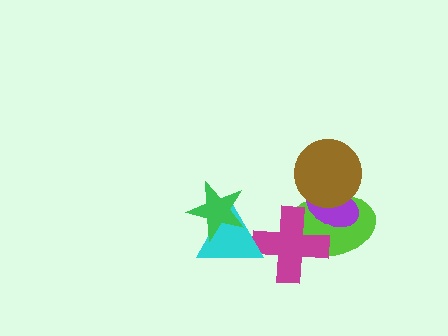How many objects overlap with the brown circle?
2 objects overlap with the brown circle.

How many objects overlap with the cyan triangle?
2 objects overlap with the cyan triangle.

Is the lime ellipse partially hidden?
Yes, it is partially covered by another shape.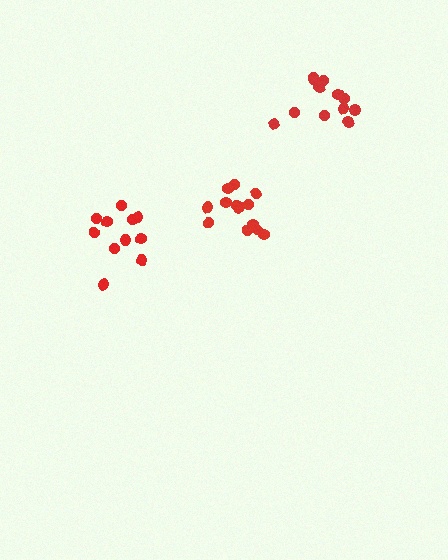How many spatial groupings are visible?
There are 3 spatial groupings.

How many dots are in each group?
Group 1: 13 dots, Group 2: 12 dots, Group 3: 11 dots (36 total).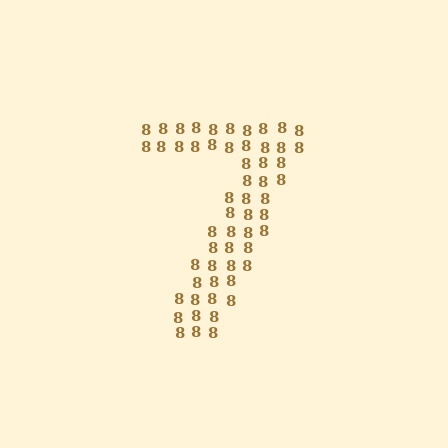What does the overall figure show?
The overall figure shows the digit 7.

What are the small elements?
The small elements are digit 8's.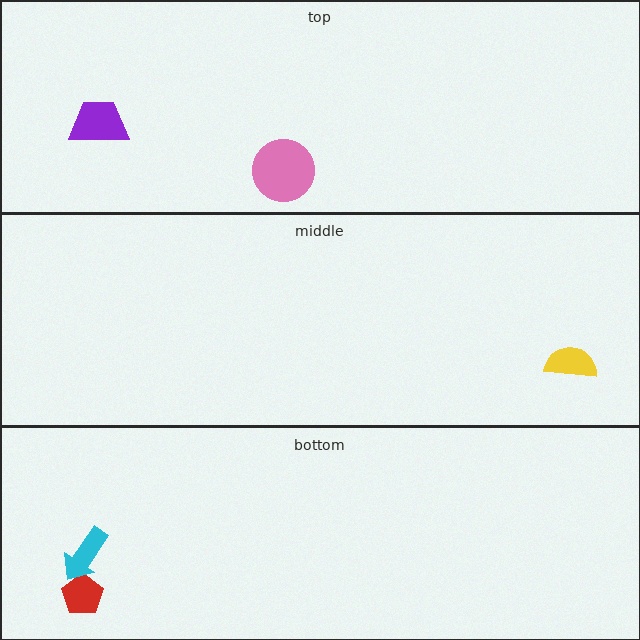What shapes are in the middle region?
The yellow semicircle.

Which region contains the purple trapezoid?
The top region.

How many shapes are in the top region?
2.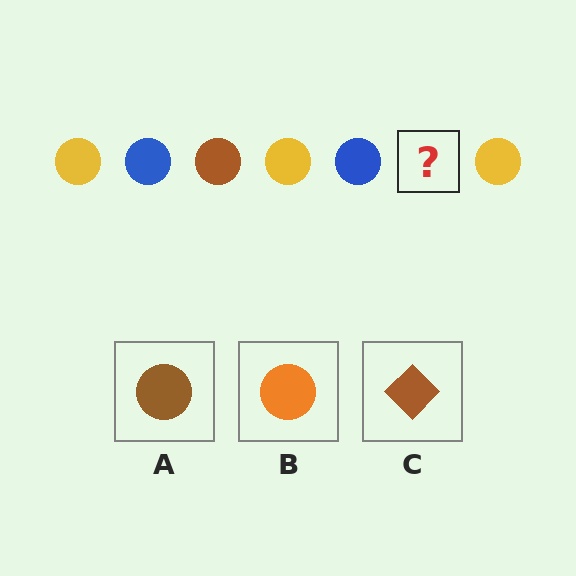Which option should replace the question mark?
Option A.